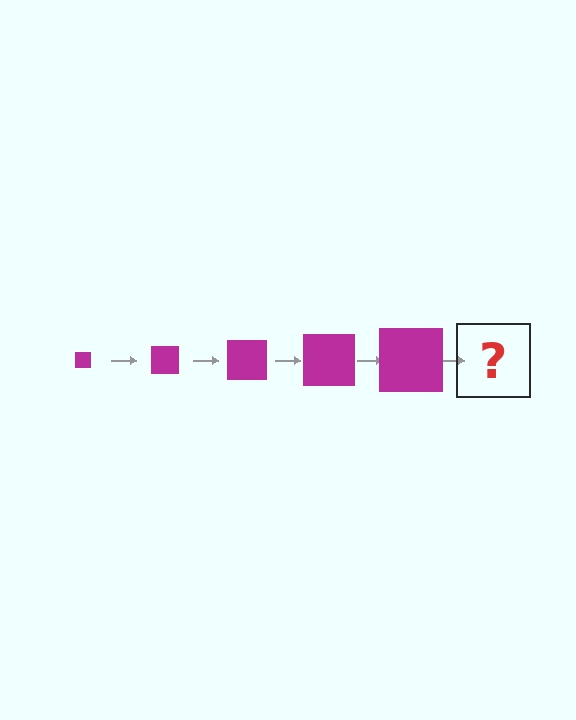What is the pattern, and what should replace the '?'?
The pattern is that the square gets progressively larger each step. The '?' should be a magenta square, larger than the previous one.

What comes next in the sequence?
The next element should be a magenta square, larger than the previous one.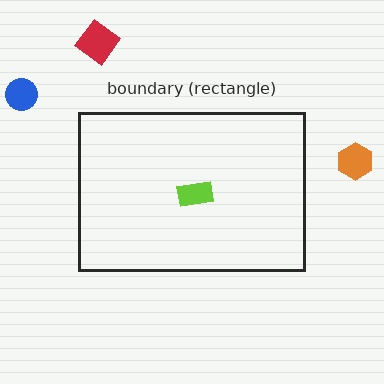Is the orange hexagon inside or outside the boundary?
Outside.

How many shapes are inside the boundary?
1 inside, 3 outside.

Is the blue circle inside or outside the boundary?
Outside.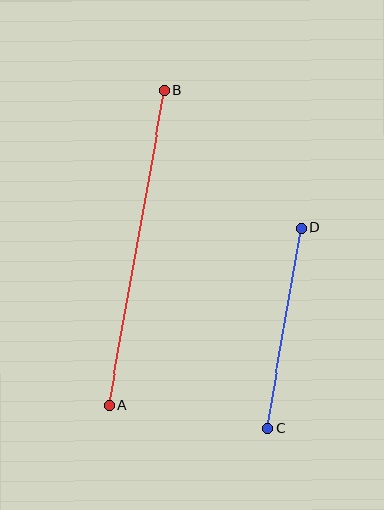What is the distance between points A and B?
The distance is approximately 320 pixels.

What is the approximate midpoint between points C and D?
The midpoint is at approximately (284, 328) pixels.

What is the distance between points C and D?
The distance is approximately 203 pixels.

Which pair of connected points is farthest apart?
Points A and B are farthest apart.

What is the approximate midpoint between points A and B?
The midpoint is at approximately (137, 248) pixels.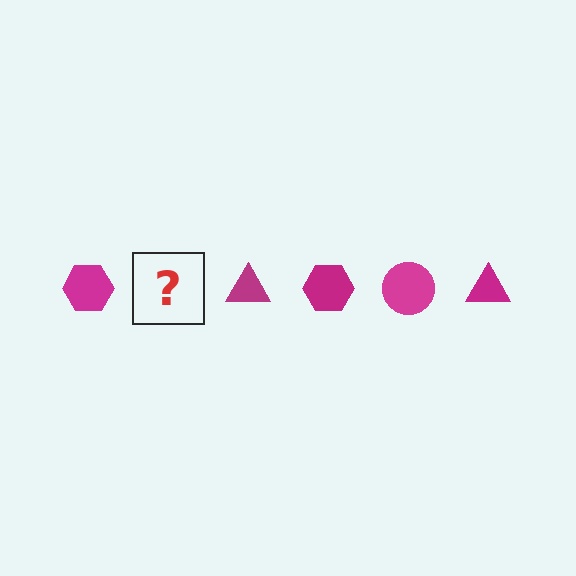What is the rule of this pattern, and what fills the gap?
The rule is that the pattern cycles through hexagon, circle, triangle shapes in magenta. The gap should be filled with a magenta circle.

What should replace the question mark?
The question mark should be replaced with a magenta circle.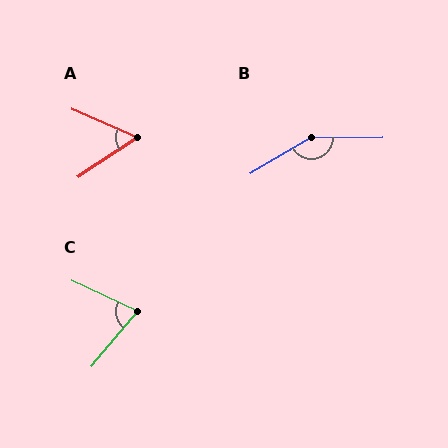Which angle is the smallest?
A, at approximately 57 degrees.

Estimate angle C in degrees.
Approximately 75 degrees.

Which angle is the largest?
B, at approximately 150 degrees.